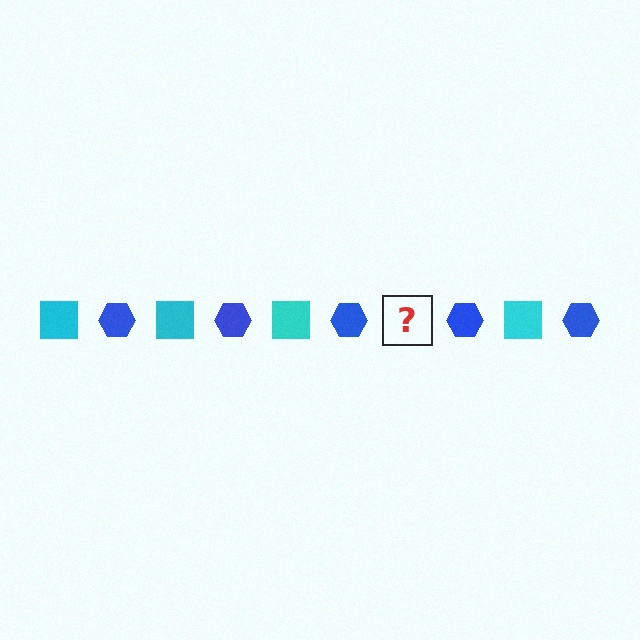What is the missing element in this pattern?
The missing element is a cyan square.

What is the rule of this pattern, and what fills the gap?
The rule is that the pattern alternates between cyan square and blue hexagon. The gap should be filled with a cyan square.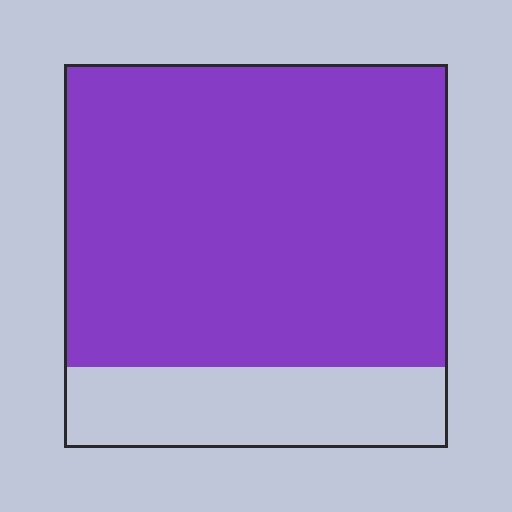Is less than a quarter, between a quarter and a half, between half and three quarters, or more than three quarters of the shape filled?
More than three quarters.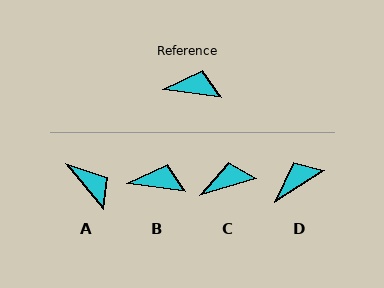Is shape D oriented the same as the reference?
No, it is off by about 41 degrees.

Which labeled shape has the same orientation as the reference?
B.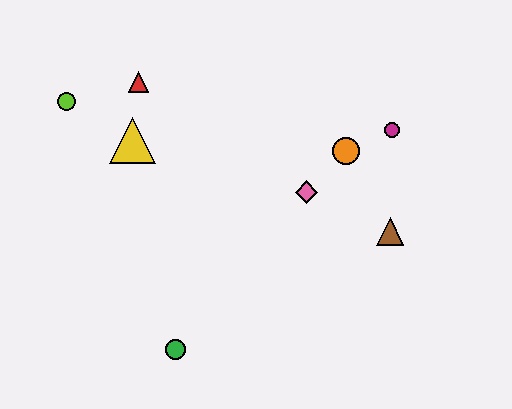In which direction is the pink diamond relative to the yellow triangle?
The pink diamond is to the right of the yellow triangle.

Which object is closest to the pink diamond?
The orange circle is closest to the pink diamond.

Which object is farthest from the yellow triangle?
The brown triangle is farthest from the yellow triangle.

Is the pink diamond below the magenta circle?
Yes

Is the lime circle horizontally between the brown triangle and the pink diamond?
No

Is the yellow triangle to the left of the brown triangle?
Yes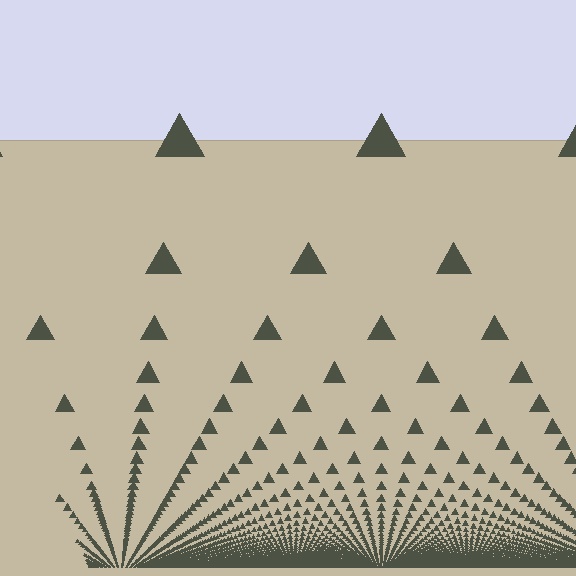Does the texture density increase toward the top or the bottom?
Density increases toward the bottom.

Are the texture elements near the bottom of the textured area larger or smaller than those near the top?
Smaller. The gradient is inverted — elements near the bottom are smaller and denser.